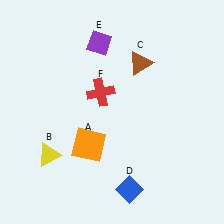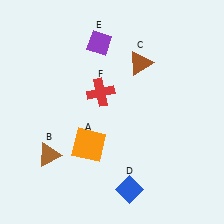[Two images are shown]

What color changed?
The triangle (B) changed from yellow in Image 1 to brown in Image 2.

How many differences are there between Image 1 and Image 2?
There is 1 difference between the two images.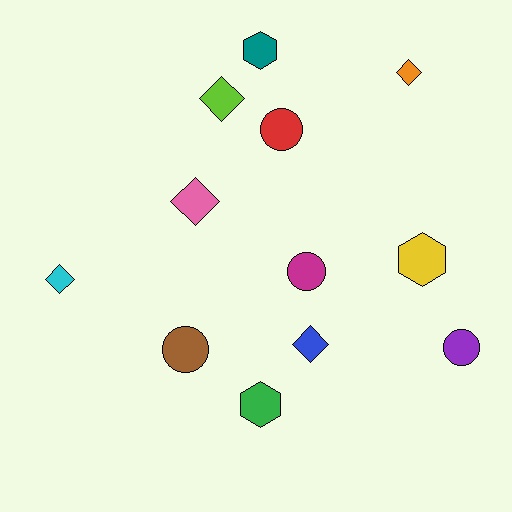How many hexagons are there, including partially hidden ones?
There are 3 hexagons.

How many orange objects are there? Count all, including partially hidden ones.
There is 1 orange object.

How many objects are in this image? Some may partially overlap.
There are 12 objects.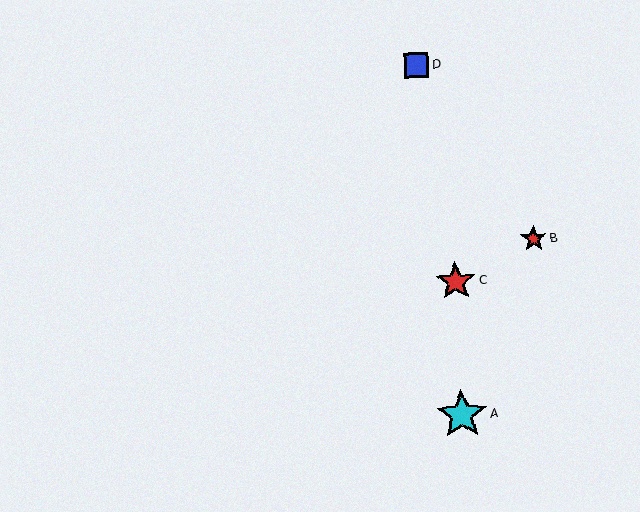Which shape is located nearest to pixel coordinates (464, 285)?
The red star (labeled C) at (456, 281) is nearest to that location.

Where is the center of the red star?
The center of the red star is at (456, 281).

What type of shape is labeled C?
Shape C is a red star.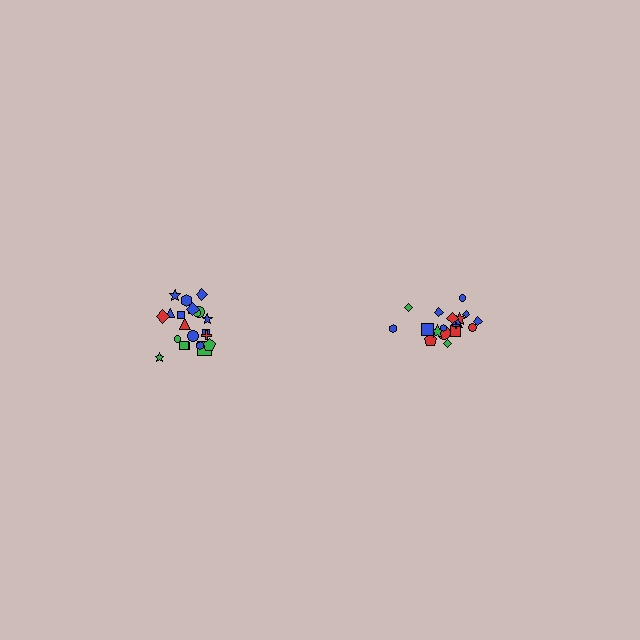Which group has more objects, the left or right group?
The left group.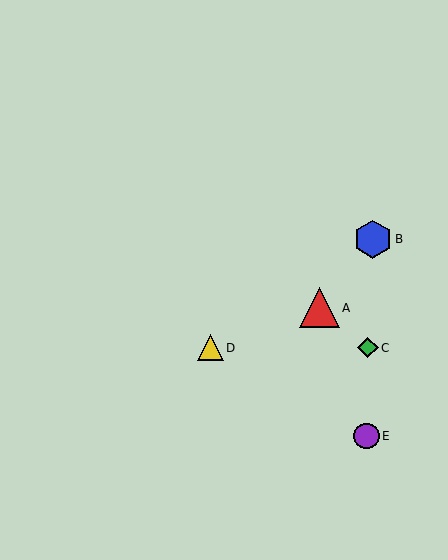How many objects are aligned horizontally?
2 objects (C, D) are aligned horizontally.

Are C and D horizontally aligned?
Yes, both are at y≈348.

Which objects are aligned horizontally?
Objects C, D are aligned horizontally.